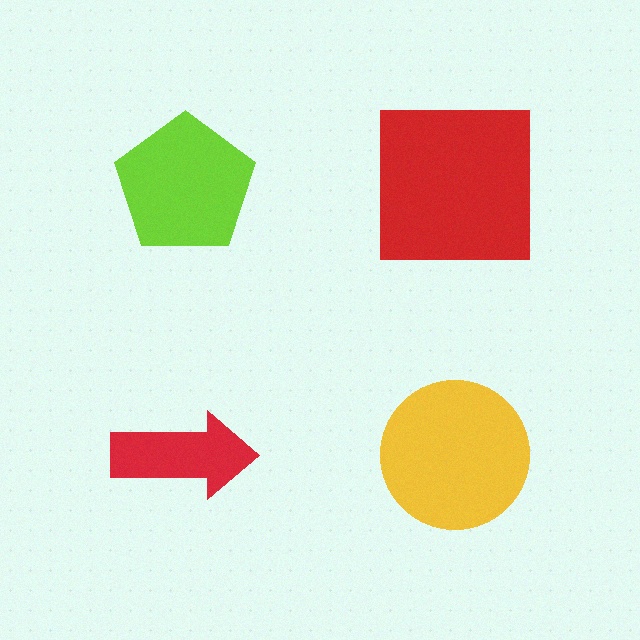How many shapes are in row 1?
2 shapes.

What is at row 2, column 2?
A yellow circle.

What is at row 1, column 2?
A red square.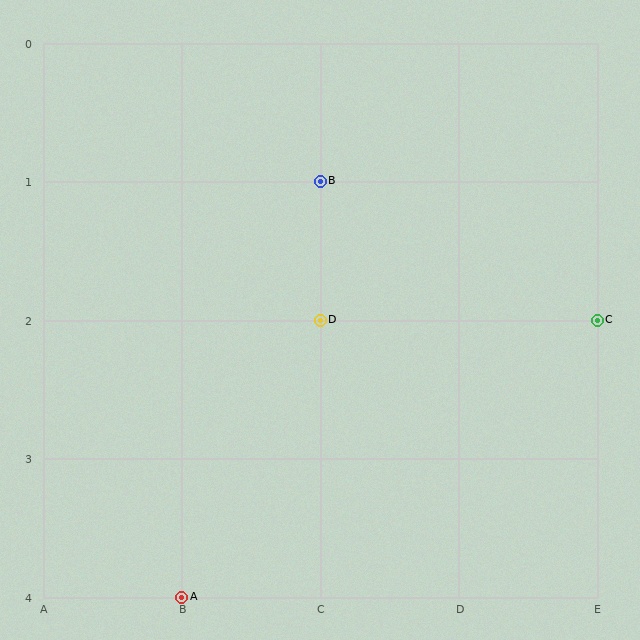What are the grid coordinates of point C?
Point C is at grid coordinates (E, 2).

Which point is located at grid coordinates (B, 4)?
Point A is at (B, 4).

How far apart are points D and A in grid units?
Points D and A are 1 column and 2 rows apart (about 2.2 grid units diagonally).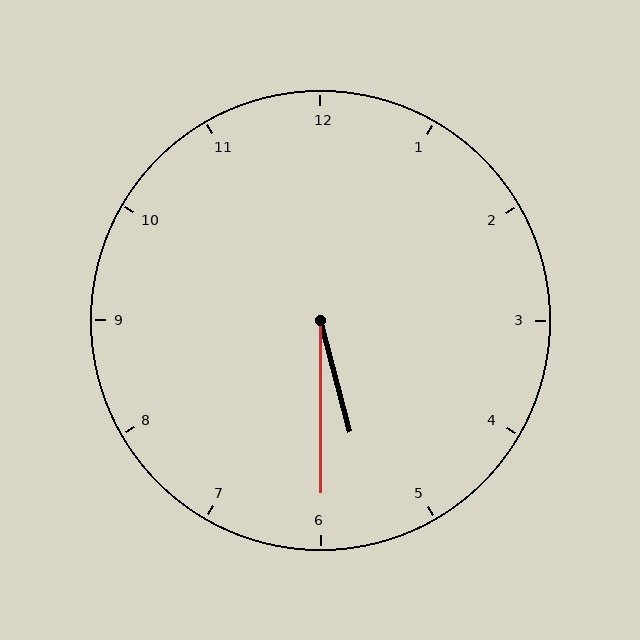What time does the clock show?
5:30.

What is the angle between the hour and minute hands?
Approximately 15 degrees.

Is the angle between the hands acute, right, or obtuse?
It is acute.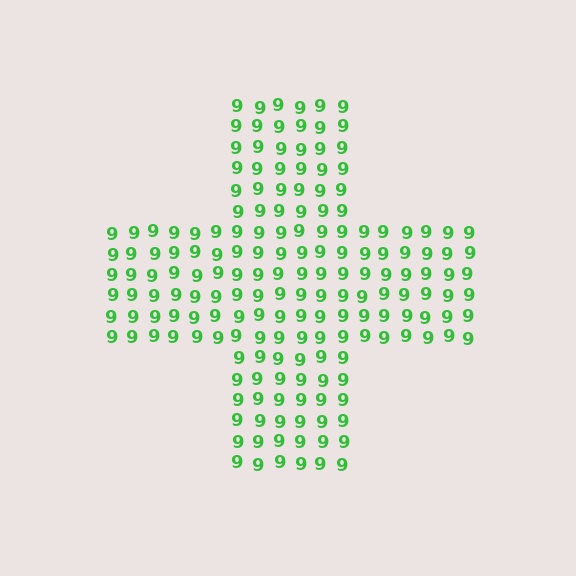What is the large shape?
The large shape is a cross.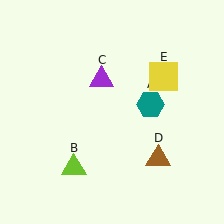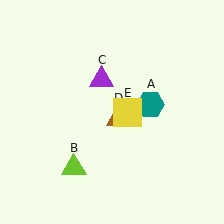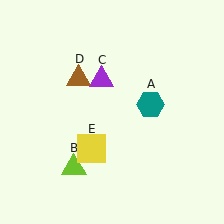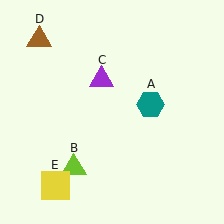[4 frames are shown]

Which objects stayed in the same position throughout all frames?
Teal hexagon (object A) and lime triangle (object B) and purple triangle (object C) remained stationary.